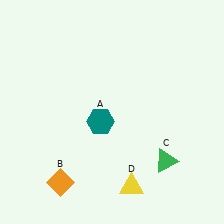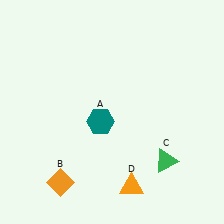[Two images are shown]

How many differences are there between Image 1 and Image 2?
There is 1 difference between the two images.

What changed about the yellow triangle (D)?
In Image 1, D is yellow. In Image 2, it changed to orange.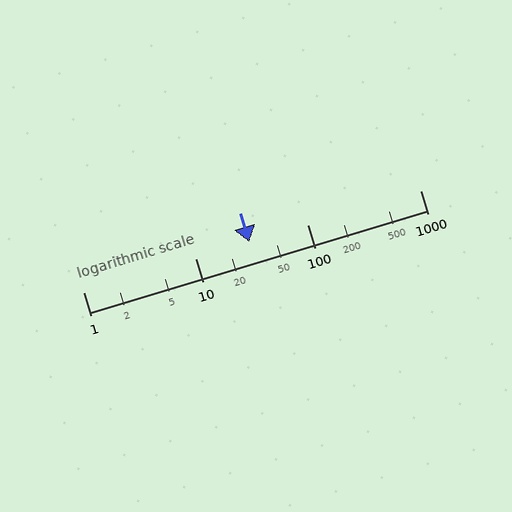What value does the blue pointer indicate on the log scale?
The pointer indicates approximately 30.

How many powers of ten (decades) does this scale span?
The scale spans 3 decades, from 1 to 1000.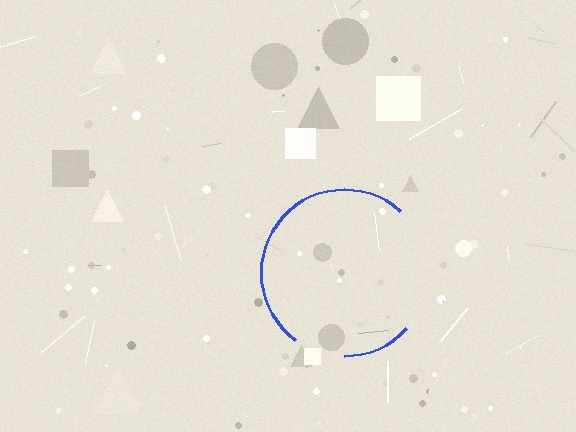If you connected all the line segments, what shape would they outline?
They would outline a circle.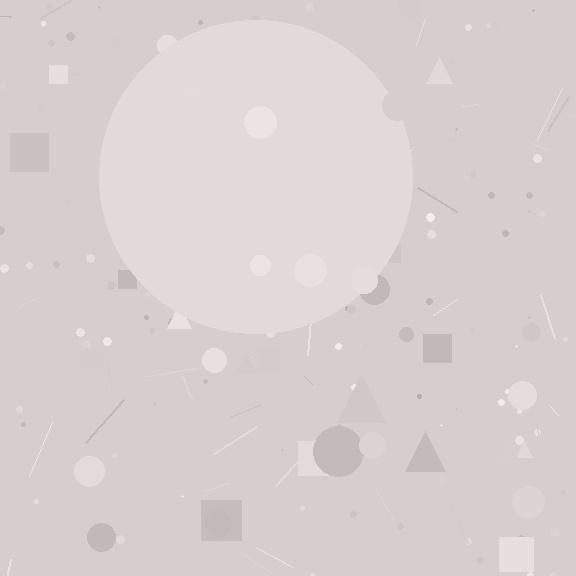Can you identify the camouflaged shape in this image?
The camouflaged shape is a circle.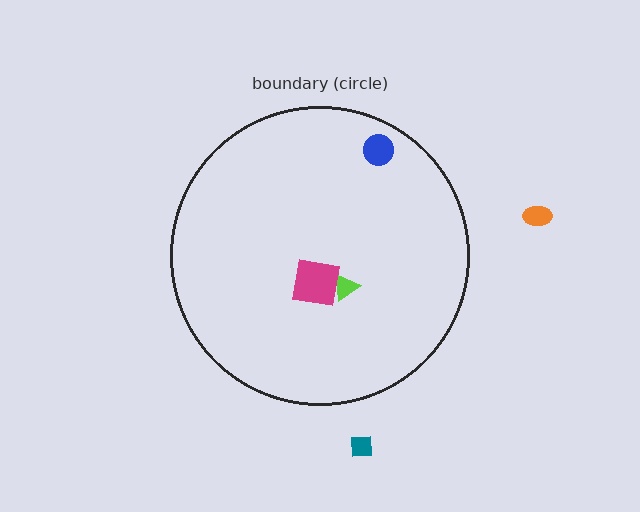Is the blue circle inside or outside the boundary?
Inside.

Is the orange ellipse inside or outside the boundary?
Outside.